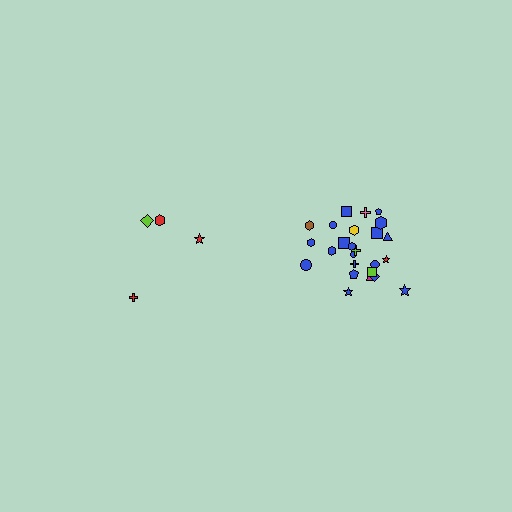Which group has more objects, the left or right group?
The right group.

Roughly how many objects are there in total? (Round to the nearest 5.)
Roughly 30 objects in total.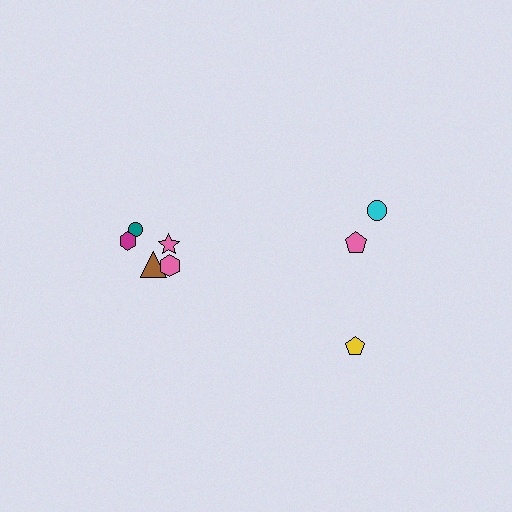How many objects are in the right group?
There are 3 objects.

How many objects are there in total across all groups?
There are 8 objects.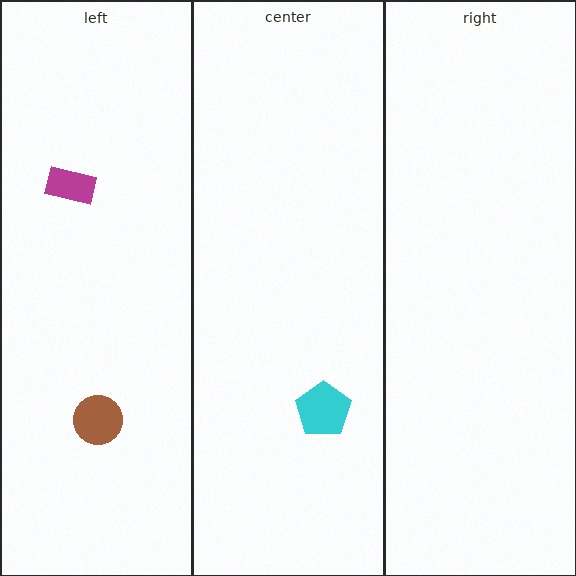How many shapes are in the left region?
2.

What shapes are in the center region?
The cyan pentagon.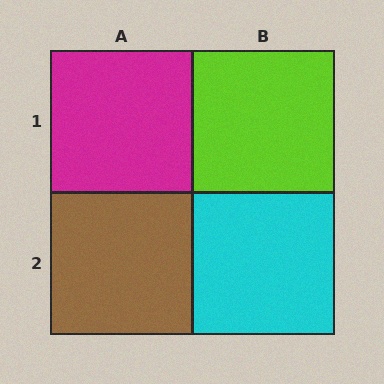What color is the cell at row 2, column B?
Cyan.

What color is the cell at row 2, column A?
Brown.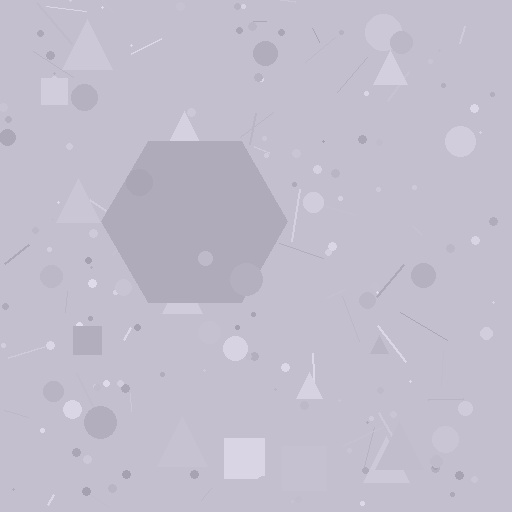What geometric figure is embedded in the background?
A hexagon is embedded in the background.